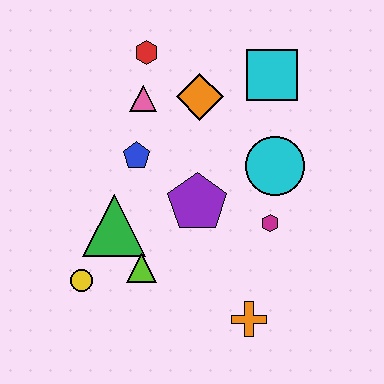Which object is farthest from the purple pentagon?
The red hexagon is farthest from the purple pentagon.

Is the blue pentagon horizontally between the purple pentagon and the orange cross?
No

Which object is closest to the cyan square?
The orange diamond is closest to the cyan square.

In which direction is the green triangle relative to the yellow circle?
The green triangle is above the yellow circle.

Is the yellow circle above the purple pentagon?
No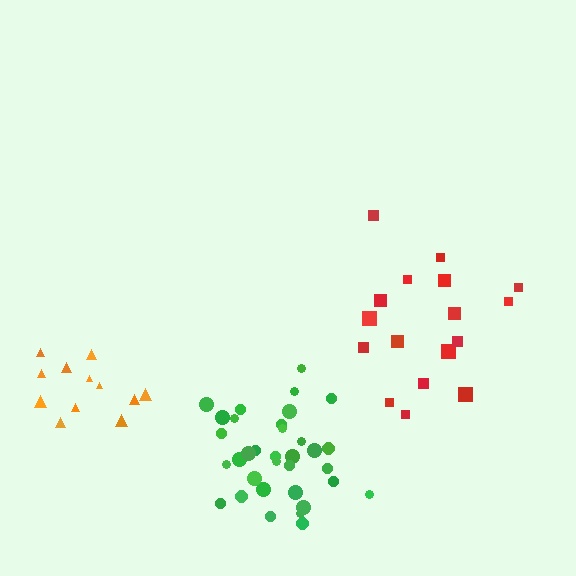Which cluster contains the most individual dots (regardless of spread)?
Green (35).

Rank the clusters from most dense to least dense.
green, orange, red.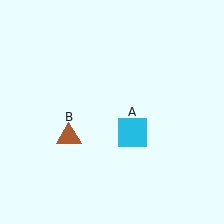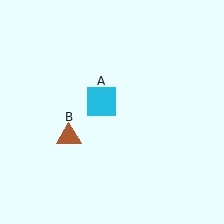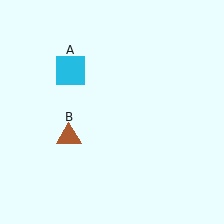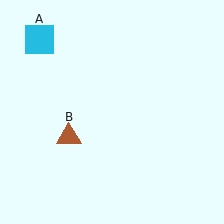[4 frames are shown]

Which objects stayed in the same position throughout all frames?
Brown triangle (object B) remained stationary.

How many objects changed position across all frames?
1 object changed position: cyan square (object A).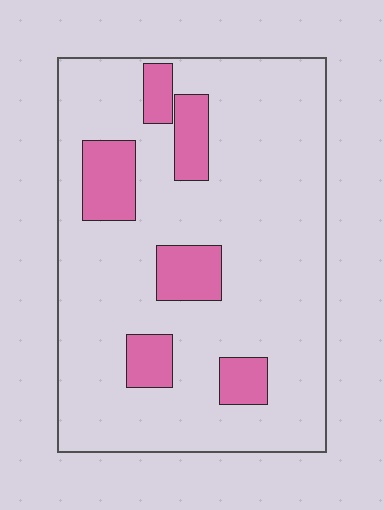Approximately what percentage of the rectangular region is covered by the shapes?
Approximately 15%.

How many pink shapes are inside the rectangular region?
6.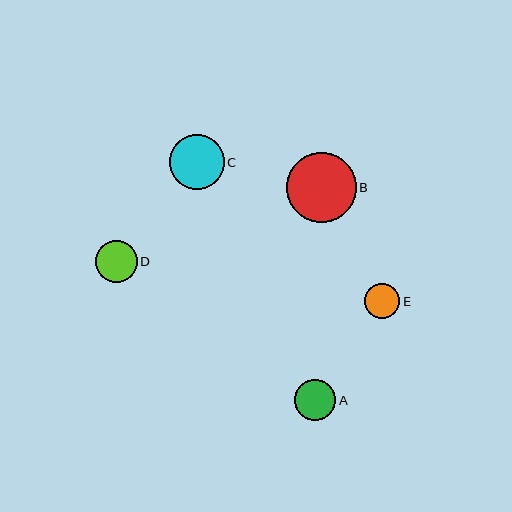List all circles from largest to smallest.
From largest to smallest: B, C, D, A, E.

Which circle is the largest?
Circle B is the largest with a size of approximately 70 pixels.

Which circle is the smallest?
Circle E is the smallest with a size of approximately 35 pixels.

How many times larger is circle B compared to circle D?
Circle B is approximately 1.7 times the size of circle D.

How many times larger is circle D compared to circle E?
Circle D is approximately 1.2 times the size of circle E.